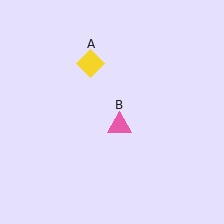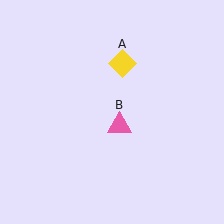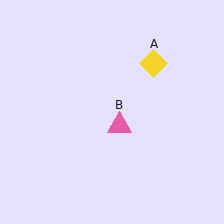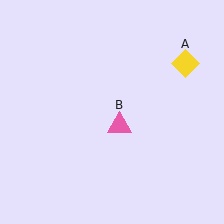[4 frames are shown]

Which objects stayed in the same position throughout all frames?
Pink triangle (object B) remained stationary.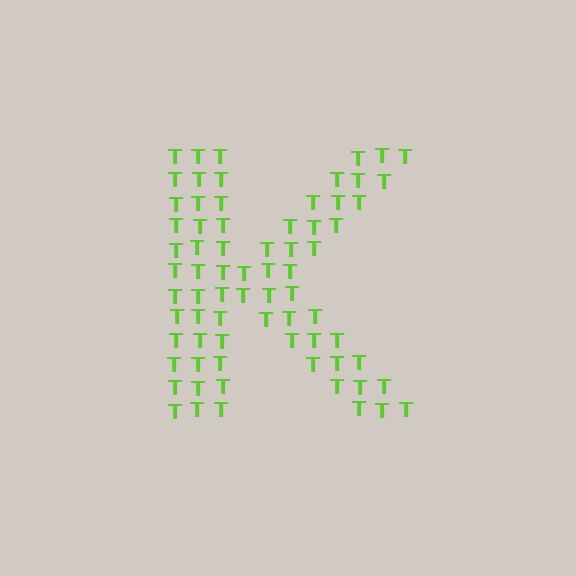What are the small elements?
The small elements are letter T's.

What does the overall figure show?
The overall figure shows the letter K.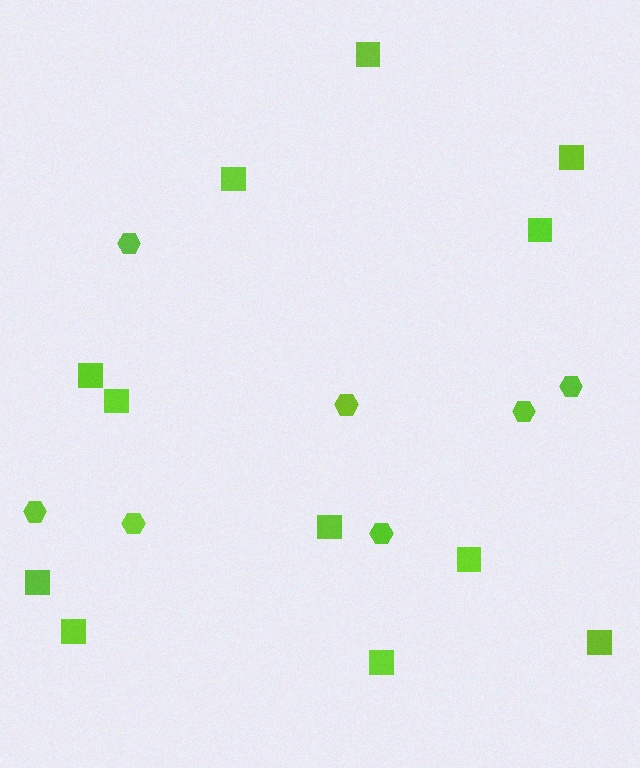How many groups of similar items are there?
There are 2 groups: one group of hexagons (7) and one group of squares (12).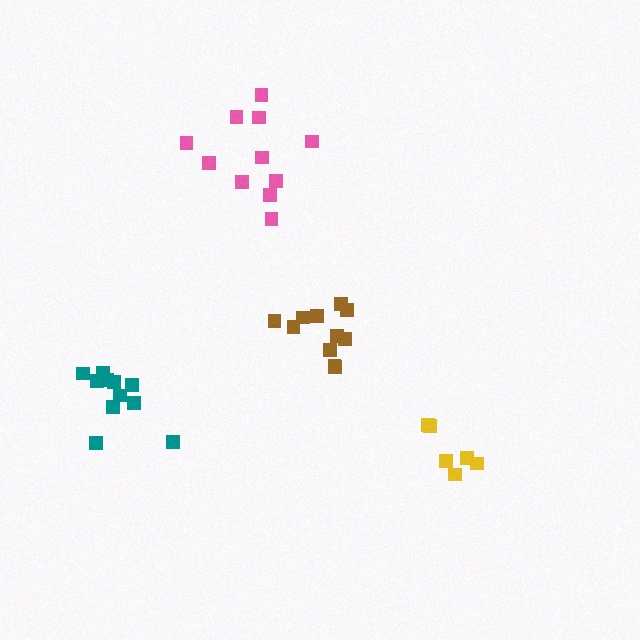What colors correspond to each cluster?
The clusters are colored: pink, yellow, teal, brown.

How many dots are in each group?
Group 1: 11 dots, Group 2: 6 dots, Group 3: 11 dots, Group 4: 11 dots (39 total).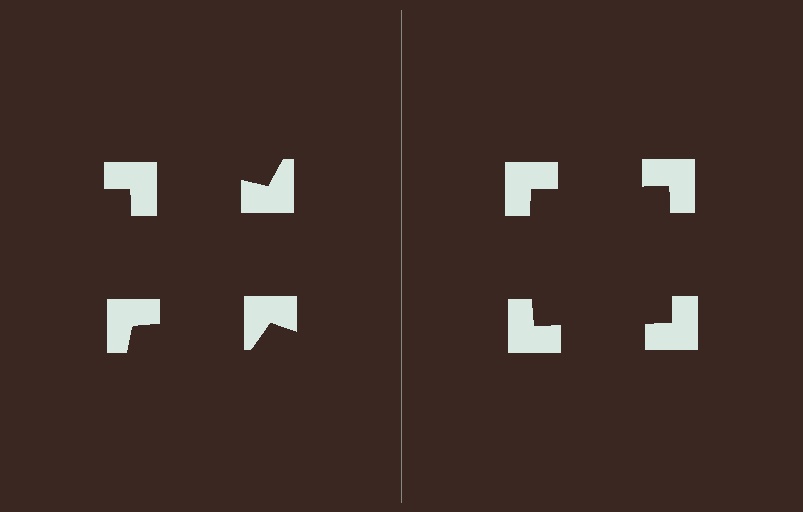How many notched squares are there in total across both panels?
8 — 4 on each side.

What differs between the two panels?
The notched squares are positioned identically on both sides; only the wedge orientations differ. On the right they align to a square; on the left they are misaligned.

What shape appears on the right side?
An illusory square.